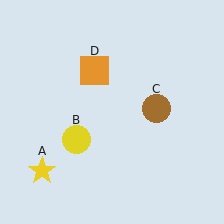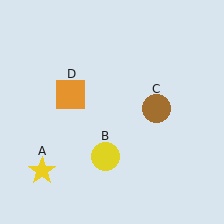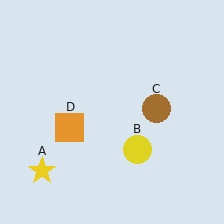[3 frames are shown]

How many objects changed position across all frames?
2 objects changed position: yellow circle (object B), orange square (object D).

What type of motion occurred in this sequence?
The yellow circle (object B), orange square (object D) rotated counterclockwise around the center of the scene.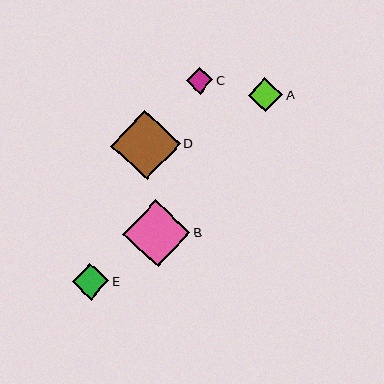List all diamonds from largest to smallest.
From largest to smallest: D, B, E, A, C.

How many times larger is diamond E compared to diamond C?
Diamond E is approximately 1.4 times the size of diamond C.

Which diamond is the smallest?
Diamond C is the smallest with a size of approximately 27 pixels.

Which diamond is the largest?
Diamond D is the largest with a size of approximately 70 pixels.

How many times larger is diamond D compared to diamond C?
Diamond D is approximately 2.6 times the size of diamond C.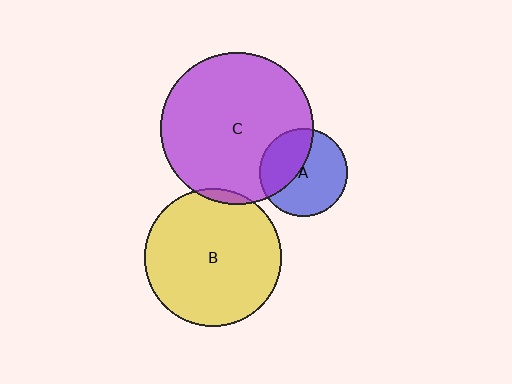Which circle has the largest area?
Circle C (purple).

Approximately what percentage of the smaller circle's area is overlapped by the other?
Approximately 5%.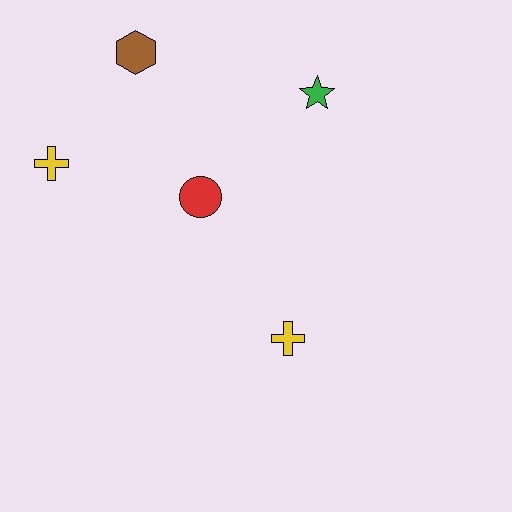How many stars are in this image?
There is 1 star.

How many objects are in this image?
There are 5 objects.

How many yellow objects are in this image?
There are 2 yellow objects.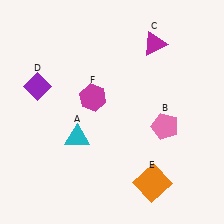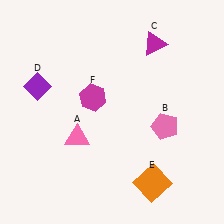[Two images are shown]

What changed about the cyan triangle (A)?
In Image 1, A is cyan. In Image 2, it changed to pink.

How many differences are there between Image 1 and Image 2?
There is 1 difference between the two images.